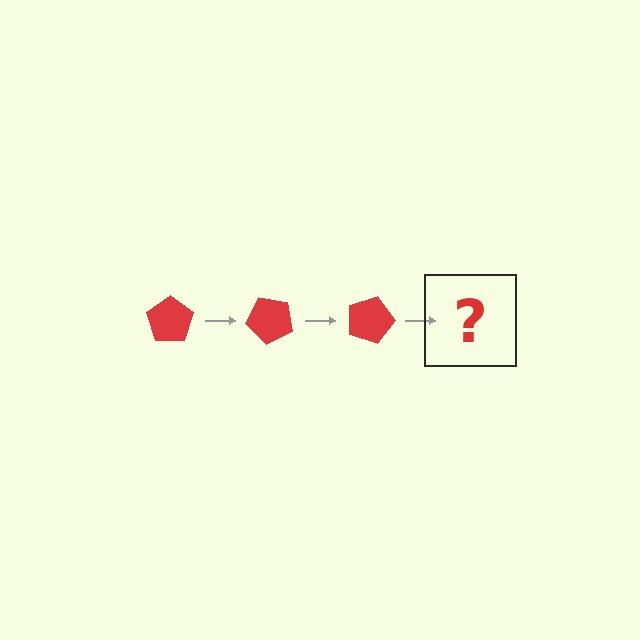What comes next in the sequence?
The next element should be a red pentagon rotated 135 degrees.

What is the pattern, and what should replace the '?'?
The pattern is that the pentagon rotates 45 degrees each step. The '?' should be a red pentagon rotated 135 degrees.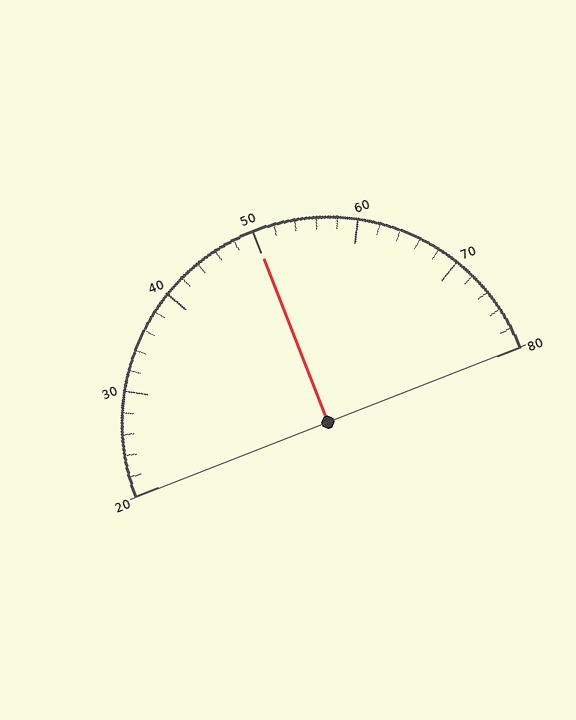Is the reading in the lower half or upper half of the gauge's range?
The reading is in the upper half of the range (20 to 80).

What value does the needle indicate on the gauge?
The needle indicates approximately 50.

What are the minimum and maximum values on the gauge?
The gauge ranges from 20 to 80.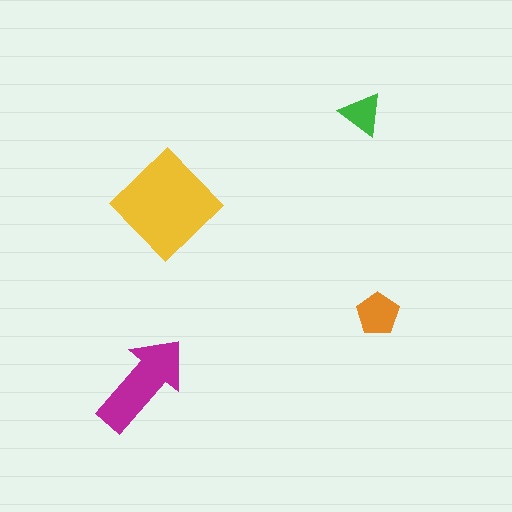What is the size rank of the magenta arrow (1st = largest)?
2nd.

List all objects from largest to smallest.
The yellow diamond, the magenta arrow, the orange pentagon, the green triangle.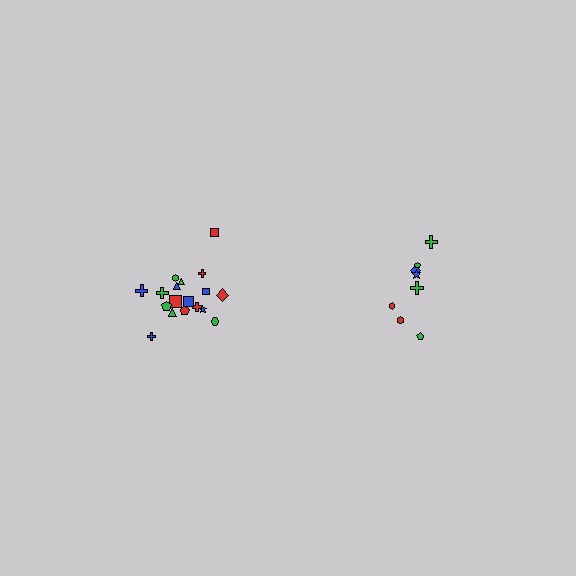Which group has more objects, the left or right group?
The left group.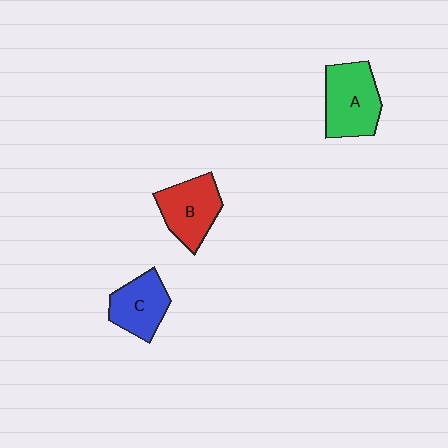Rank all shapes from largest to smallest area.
From largest to smallest: A (green), B (red), C (blue).